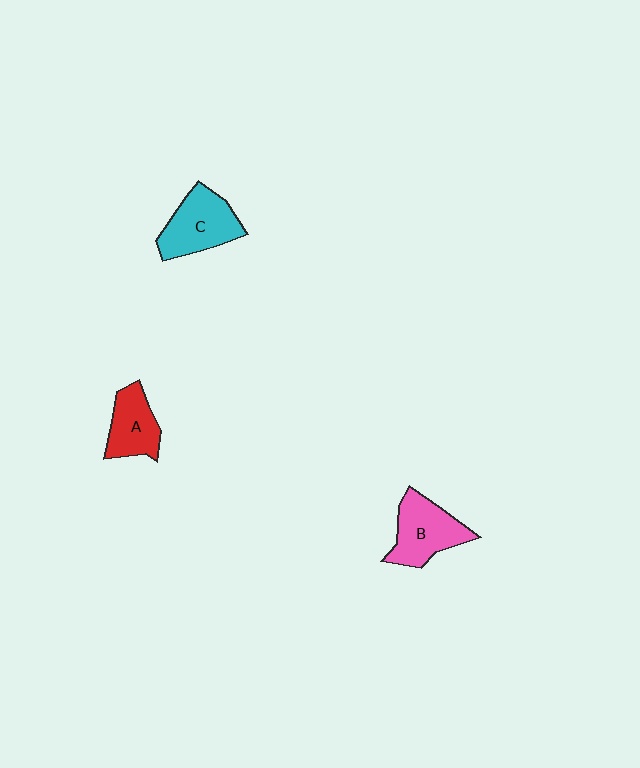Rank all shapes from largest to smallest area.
From largest to smallest: C (cyan), B (pink), A (red).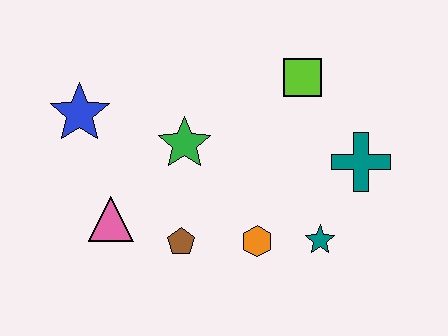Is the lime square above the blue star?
Yes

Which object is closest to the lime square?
The teal cross is closest to the lime square.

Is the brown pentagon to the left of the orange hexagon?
Yes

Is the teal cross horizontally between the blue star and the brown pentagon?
No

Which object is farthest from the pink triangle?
The teal cross is farthest from the pink triangle.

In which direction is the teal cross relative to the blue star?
The teal cross is to the right of the blue star.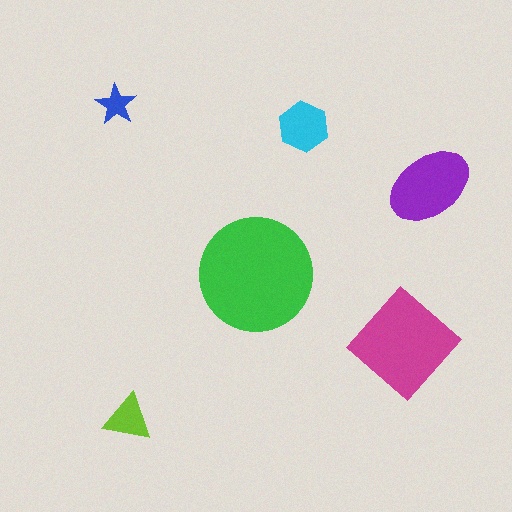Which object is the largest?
The green circle.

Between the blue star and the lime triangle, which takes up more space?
The lime triangle.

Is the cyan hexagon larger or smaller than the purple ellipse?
Smaller.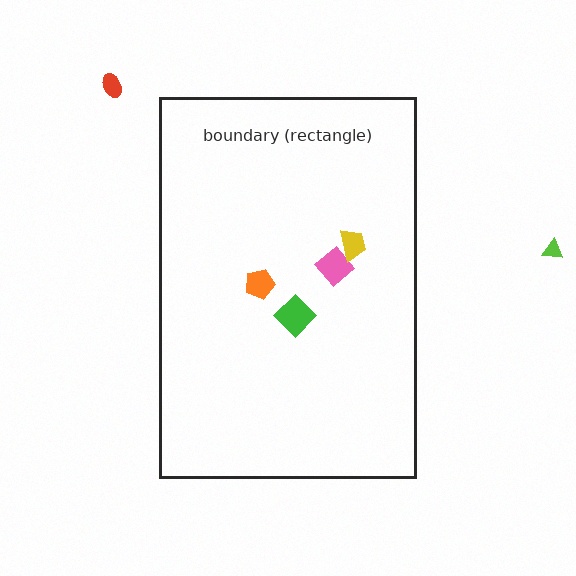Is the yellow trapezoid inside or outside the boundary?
Inside.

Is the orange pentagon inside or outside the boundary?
Inside.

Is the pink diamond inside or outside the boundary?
Inside.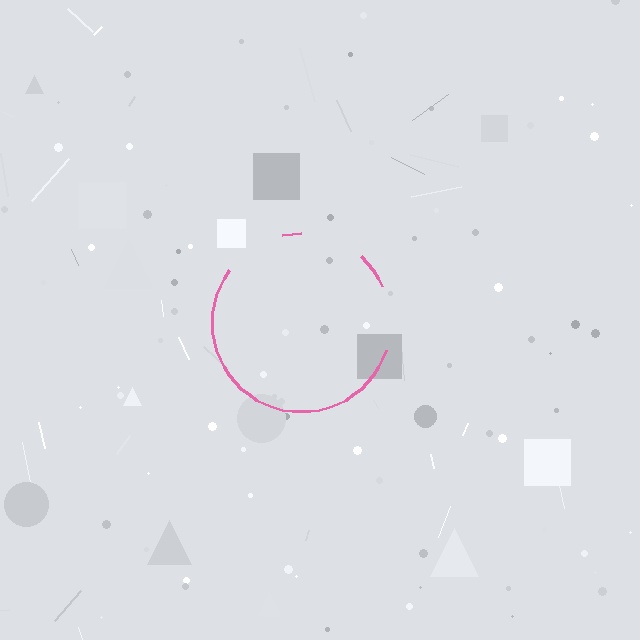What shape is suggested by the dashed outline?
The dashed outline suggests a circle.